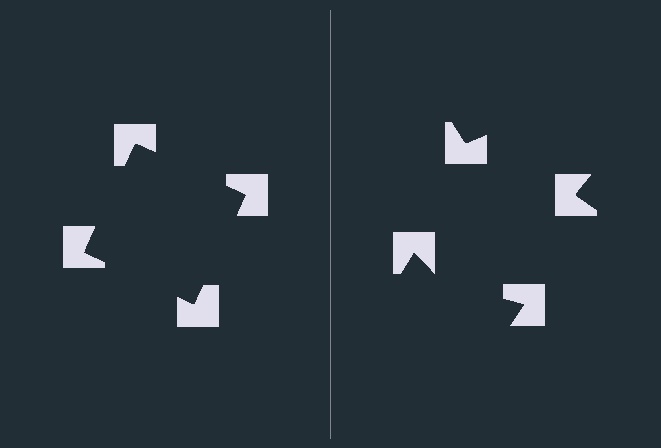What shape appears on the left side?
An illusory square.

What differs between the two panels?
The notched squares are positioned identically on both sides; only the wedge orientations differ. On the left they align to a square; on the right they are misaligned.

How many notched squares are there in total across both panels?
8 — 4 on each side.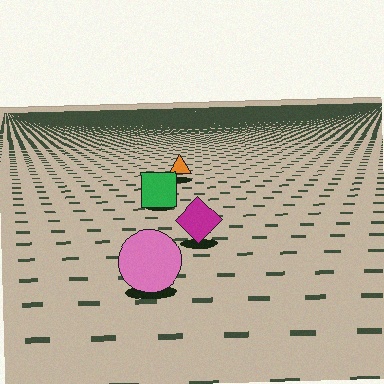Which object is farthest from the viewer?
The orange triangle is farthest from the viewer. It appears smaller and the ground texture around it is denser.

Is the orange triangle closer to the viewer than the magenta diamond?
No. The magenta diamond is closer — you can tell from the texture gradient: the ground texture is coarser near it.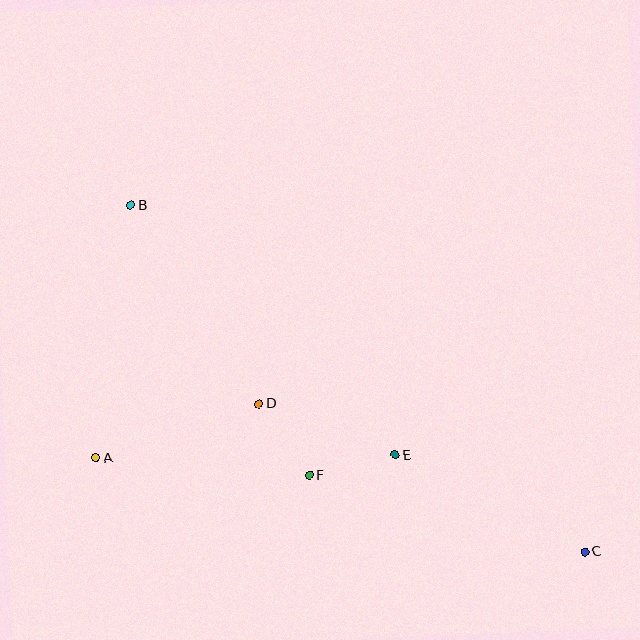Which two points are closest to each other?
Points D and F are closest to each other.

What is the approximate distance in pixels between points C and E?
The distance between C and E is approximately 213 pixels.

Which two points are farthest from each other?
Points B and C are farthest from each other.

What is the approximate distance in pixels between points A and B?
The distance between A and B is approximately 255 pixels.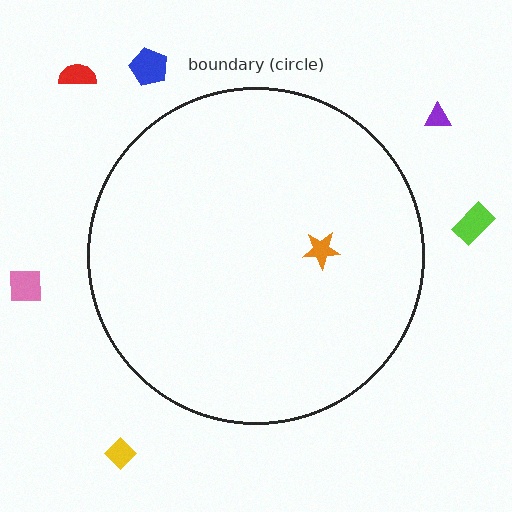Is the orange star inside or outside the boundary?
Inside.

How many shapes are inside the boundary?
1 inside, 6 outside.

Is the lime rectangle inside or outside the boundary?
Outside.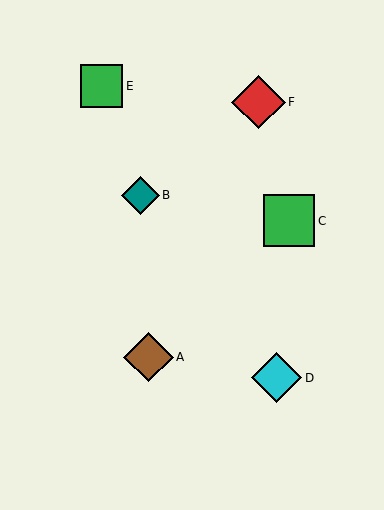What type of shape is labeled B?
Shape B is a teal diamond.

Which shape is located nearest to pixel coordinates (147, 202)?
The teal diamond (labeled B) at (140, 195) is nearest to that location.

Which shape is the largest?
The red diamond (labeled F) is the largest.